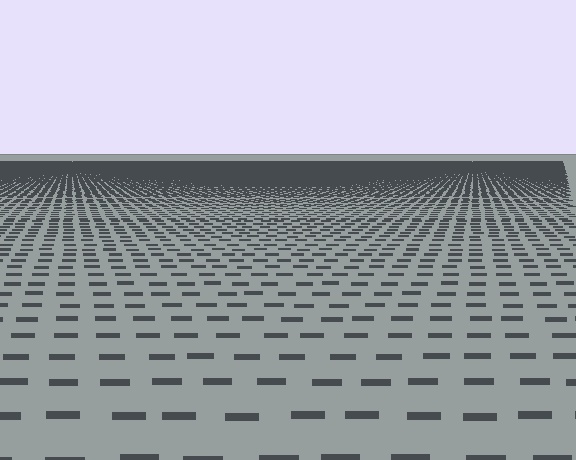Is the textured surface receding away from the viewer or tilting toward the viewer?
The surface is receding away from the viewer. Texture elements get smaller and denser toward the top.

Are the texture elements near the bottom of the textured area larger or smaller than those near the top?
Larger. Near the bottom, elements are closer to the viewer and appear at a bigger on-screen size.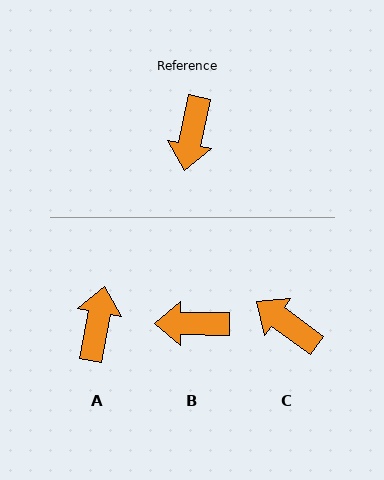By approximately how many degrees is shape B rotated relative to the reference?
Approximately 79 degrees clockwise.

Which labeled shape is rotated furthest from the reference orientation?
A, about 179 degrees away.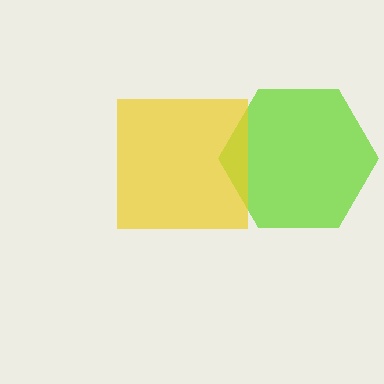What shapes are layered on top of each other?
The layered shapes are: a lime hexagon, a yellow square.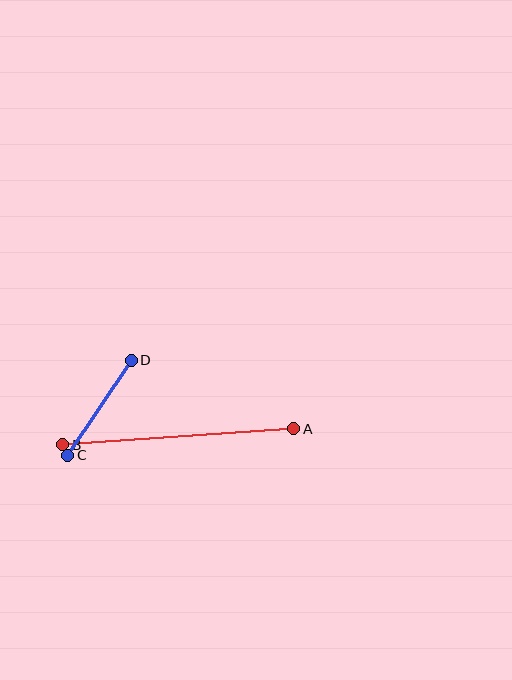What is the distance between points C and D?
The distance is approximately 114 pixels.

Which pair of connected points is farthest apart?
Points A and B are farthest apart.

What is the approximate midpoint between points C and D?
The midpoint is at approximately (99, 408) pixels.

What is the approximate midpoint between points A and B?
The midpoint is at approximately (178, 437) pixels.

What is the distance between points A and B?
The distance is approximately 231 pixels.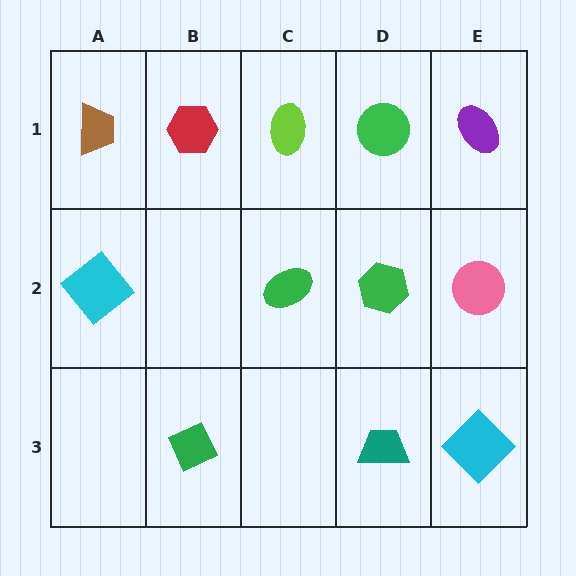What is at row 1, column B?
A red hexagon.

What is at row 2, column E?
A pink circle.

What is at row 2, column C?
A green ellipse.